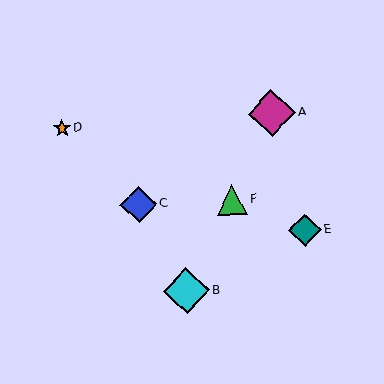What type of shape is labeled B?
Shape B is a cyan diamond.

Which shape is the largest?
The magenta diamond (labeled A) is the largest.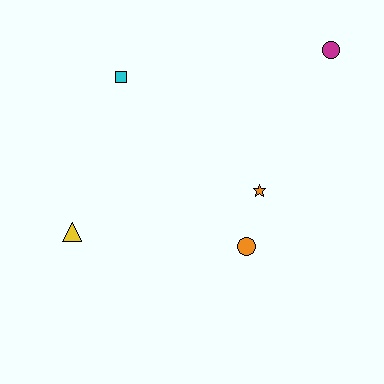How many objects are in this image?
There are 5 objects.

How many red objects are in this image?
There are no red objects.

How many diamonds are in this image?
There are no diamonds.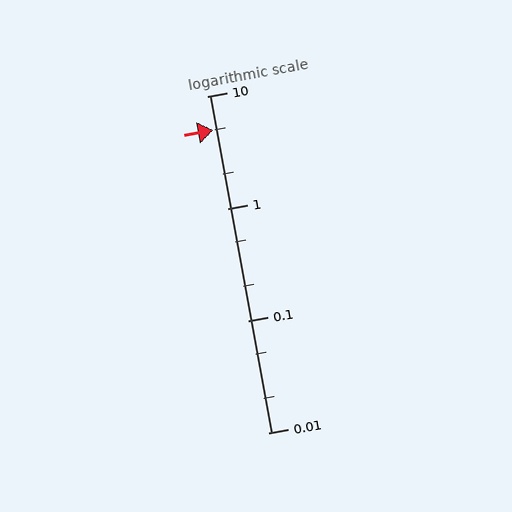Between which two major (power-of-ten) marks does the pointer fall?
The pointer is between 1 and 10.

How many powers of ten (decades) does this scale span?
The scale spans 3 decades, from 0.01 to 10.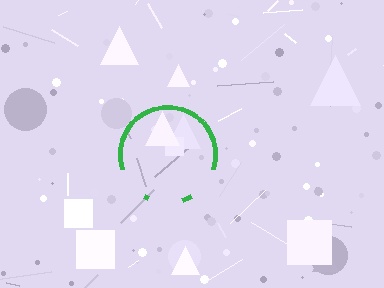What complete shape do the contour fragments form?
The contour fragments form a circle.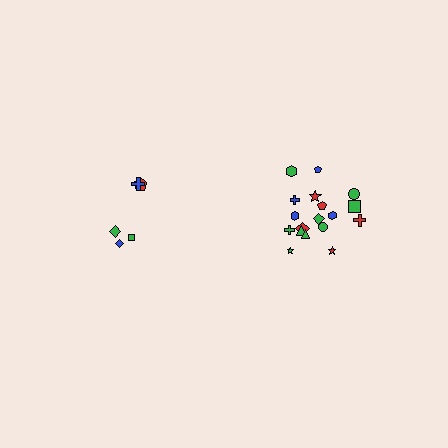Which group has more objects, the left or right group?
The right group.